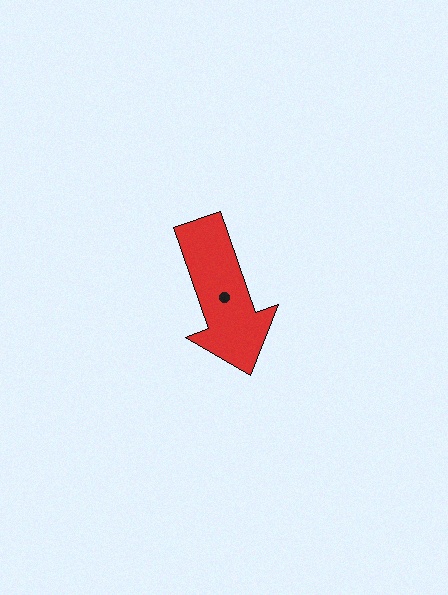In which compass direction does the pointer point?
South.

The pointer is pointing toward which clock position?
Roughly 5 o'clock.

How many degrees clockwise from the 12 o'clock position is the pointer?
Approximately 161 degrees.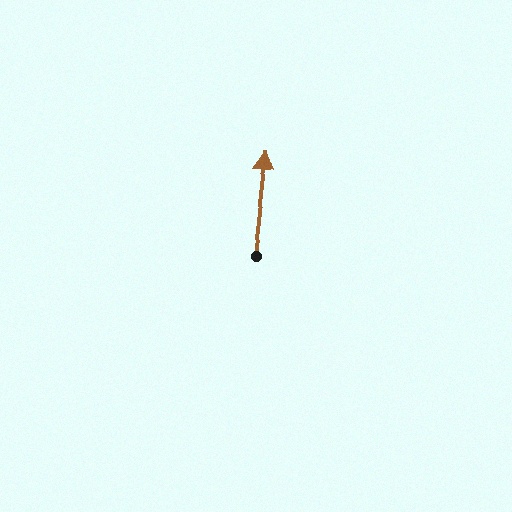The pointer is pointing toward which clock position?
Roughly 12 o'clock.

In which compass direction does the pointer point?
North.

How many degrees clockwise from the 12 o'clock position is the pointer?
Approximately 7 degrees.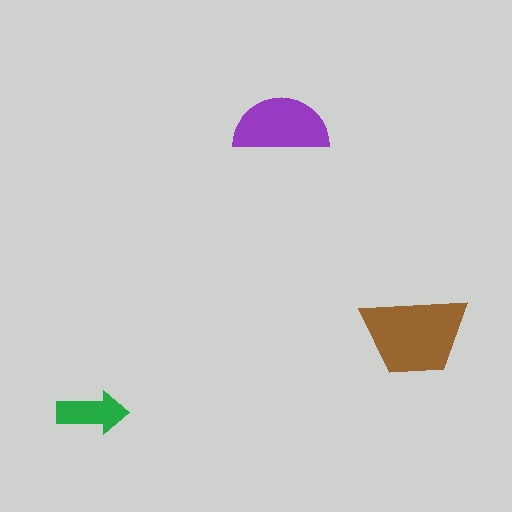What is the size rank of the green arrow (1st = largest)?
3rd.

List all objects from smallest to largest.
The green arrow, the purple semicircle, the brown trapezoid.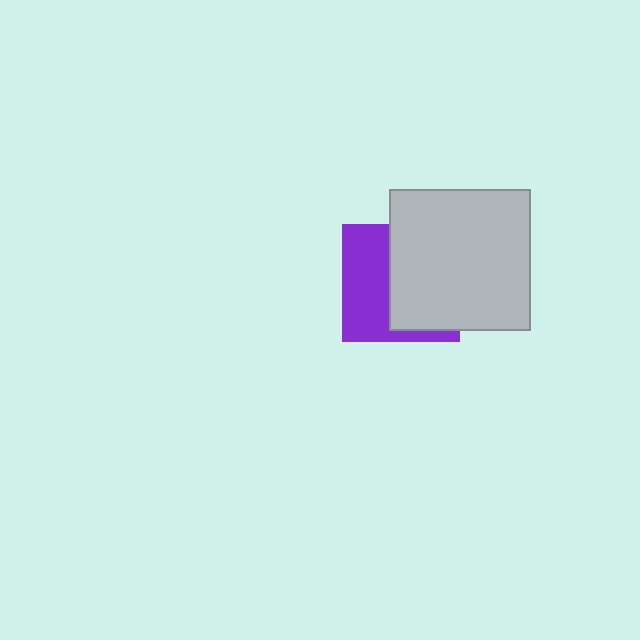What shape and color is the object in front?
The object in front is a light gray square.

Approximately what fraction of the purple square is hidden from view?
Roughly 54% of the purple square is hidden behind the light gray square.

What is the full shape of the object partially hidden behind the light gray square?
The partially hidden object is a purple square.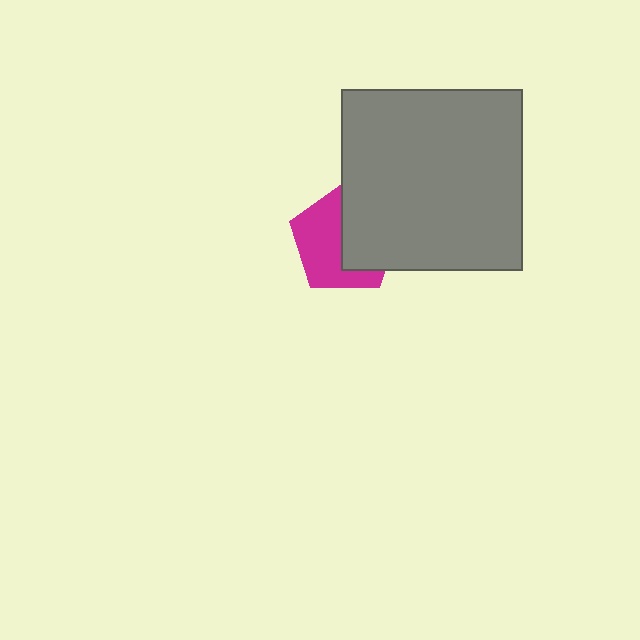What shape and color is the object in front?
The object in front is a gray square.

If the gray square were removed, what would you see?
You would see the complete magenta pentagon.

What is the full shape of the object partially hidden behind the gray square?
The partially hidden object is a magenta pentagon.